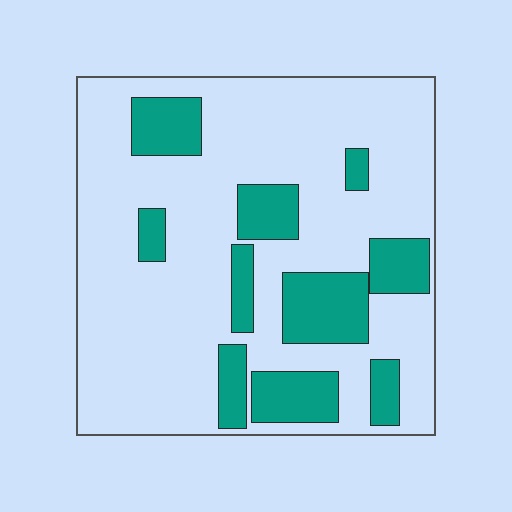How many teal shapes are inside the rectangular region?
10.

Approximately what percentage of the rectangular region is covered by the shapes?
Approximately 25%.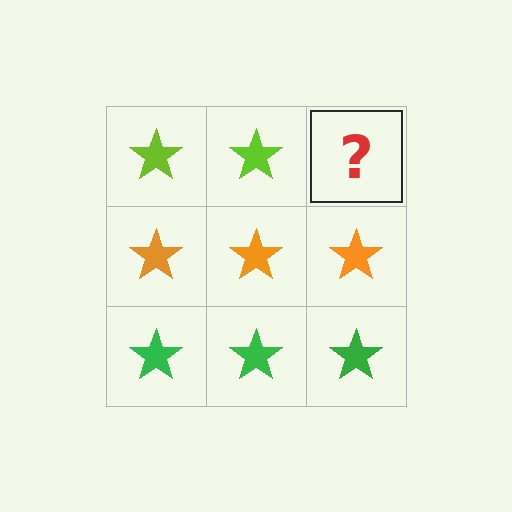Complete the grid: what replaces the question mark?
The question mark should be replaced with a lime star.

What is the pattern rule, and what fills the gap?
The rule is that each row has a consistent color. The gap should be filled with a lime star.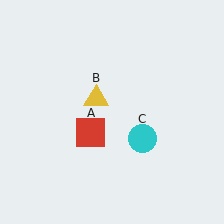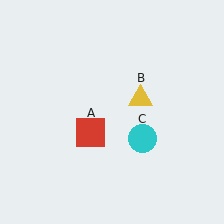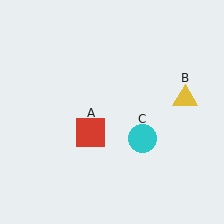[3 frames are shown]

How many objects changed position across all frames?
1 object changed position: yellow triangle (object B).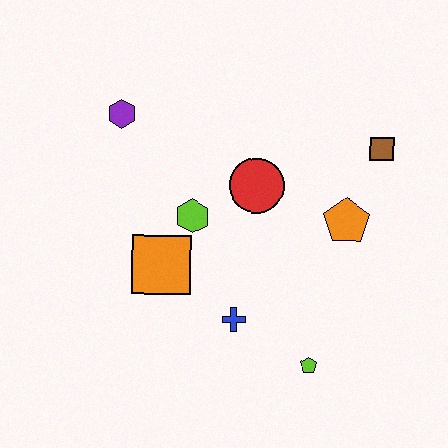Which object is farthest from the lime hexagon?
The brown square is farthest from the lime hexagon.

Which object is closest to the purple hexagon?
The lime hexagon is closest to the purple hexagon.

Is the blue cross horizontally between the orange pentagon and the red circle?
No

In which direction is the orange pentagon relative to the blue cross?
The orange pentagon is to the right of the blue cross.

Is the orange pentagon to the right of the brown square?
No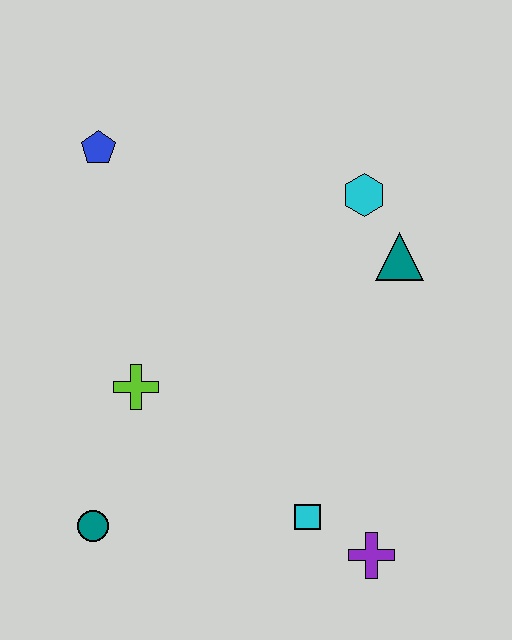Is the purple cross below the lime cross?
Yes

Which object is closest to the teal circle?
The lime cross is closest to the teal circle.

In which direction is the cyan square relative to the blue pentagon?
The cyan square is below the blue pentagon.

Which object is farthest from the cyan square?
The blue pentagon is farthest from the cyan square.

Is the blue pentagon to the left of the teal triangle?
Yes